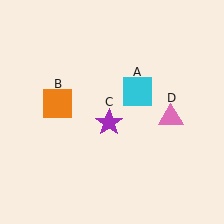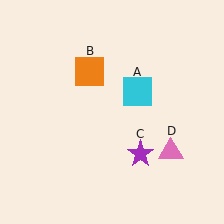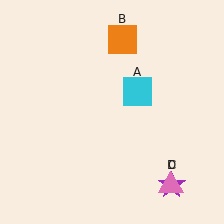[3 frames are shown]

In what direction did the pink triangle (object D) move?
The pink triangle (object D) moved down.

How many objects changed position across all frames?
3 objects changed position: orange square (object B), purple star (object C), pink triangle (object D).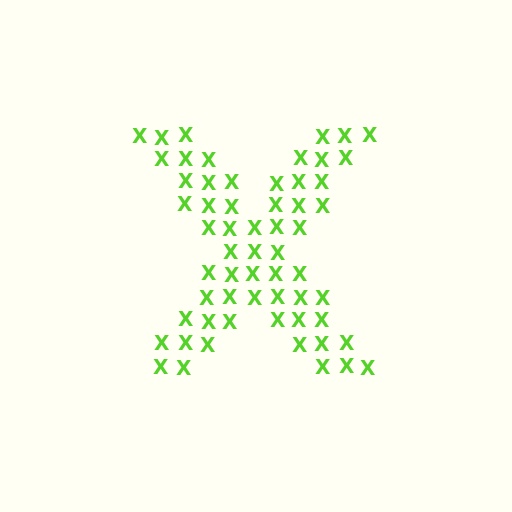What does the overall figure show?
The overall figure shows the letter X.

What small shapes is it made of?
It is made of small letter X's.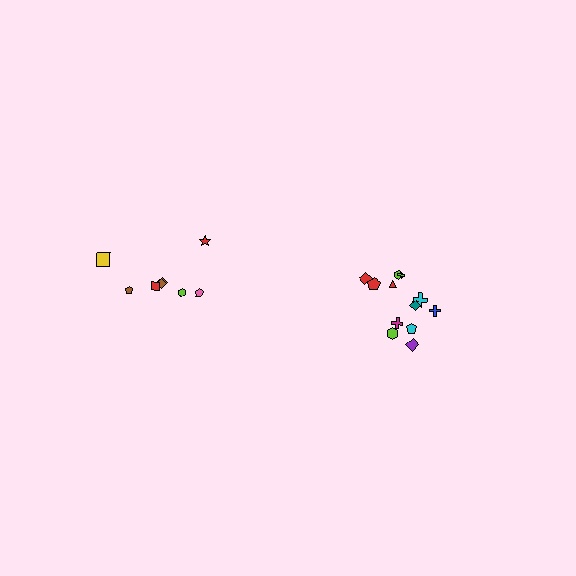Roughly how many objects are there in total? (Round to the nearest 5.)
Roughly 20 objects in total.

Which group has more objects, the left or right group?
The right group.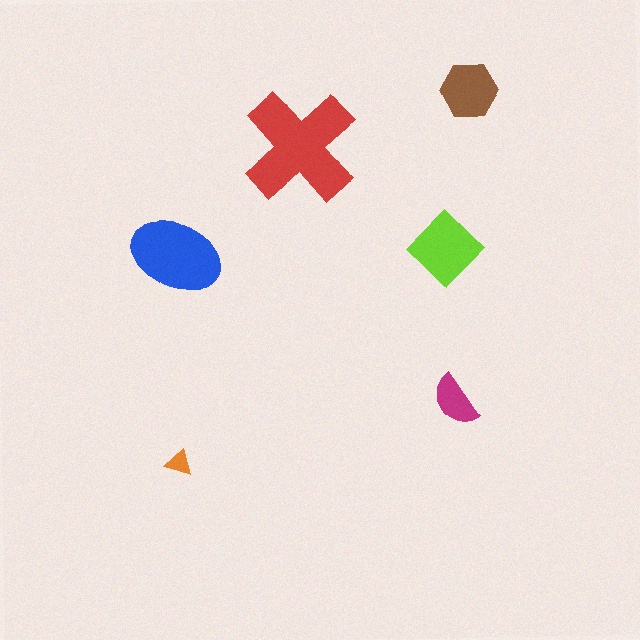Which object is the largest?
The red cross.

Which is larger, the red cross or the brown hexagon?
The red cross.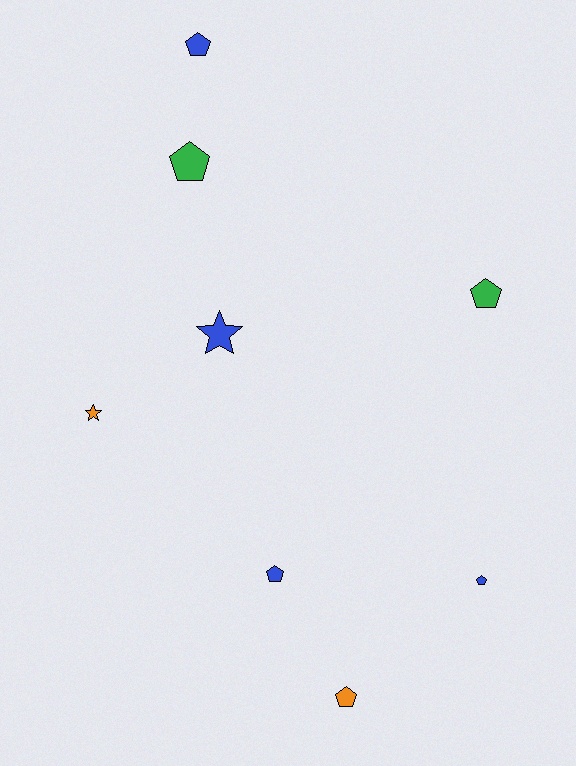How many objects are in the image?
There are 8 objects.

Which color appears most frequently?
Blue, with 4 objects.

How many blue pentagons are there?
There are 3 blue pentagons.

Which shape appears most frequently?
Pentagon, with 6 objects.